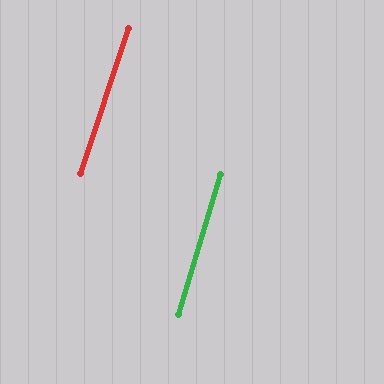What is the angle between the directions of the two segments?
Approximately 2 degrees.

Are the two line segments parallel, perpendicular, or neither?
Parallel — their directions differ by only 1.6°.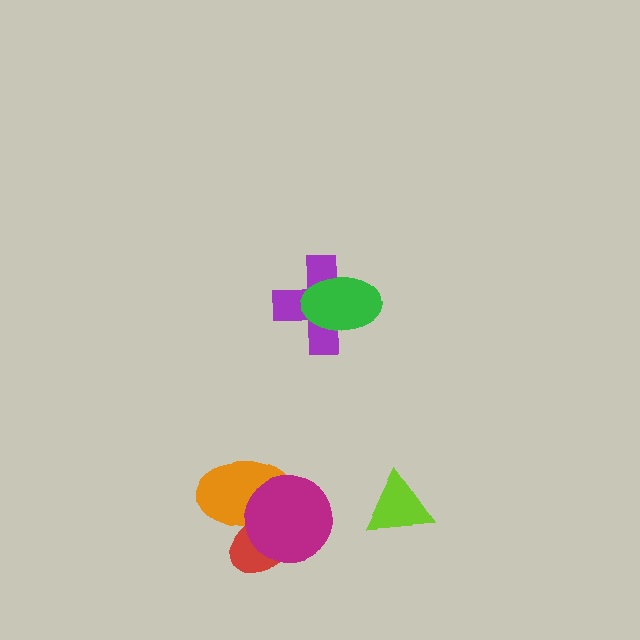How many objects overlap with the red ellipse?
2 objects overlap with the red ellipse.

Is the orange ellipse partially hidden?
Yes, it is partially covered by another shape.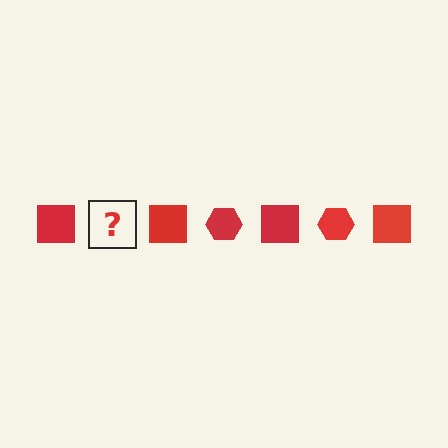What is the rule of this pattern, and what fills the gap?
The rule is that the pattern cycles through square, hexagon shapes in red. The gap should be filled with a red hexagon.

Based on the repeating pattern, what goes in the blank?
The blank should be a red hexagon.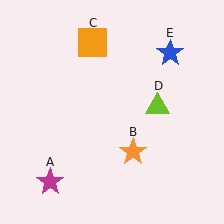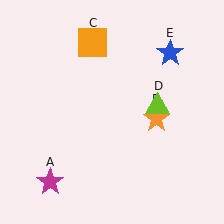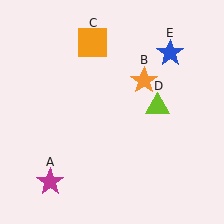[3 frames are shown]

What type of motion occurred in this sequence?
The orange star (object B) rotated counterclockwise around the center of the scene.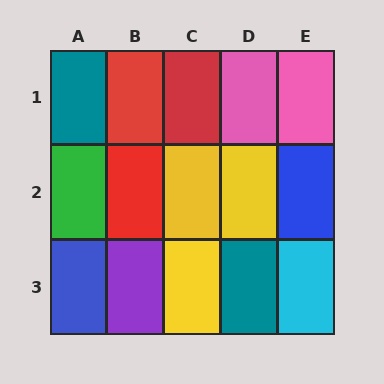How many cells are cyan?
1 cell is cyan.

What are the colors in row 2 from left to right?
Green, red, yellow, yellow, blue.